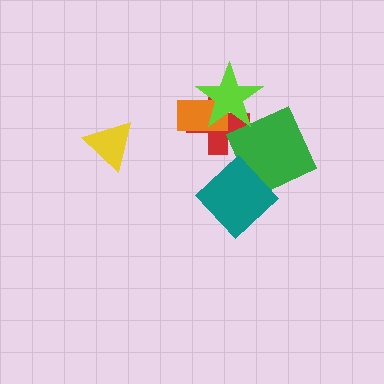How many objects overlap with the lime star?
3 objects overlap with the lime star.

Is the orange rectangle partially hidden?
Yes, it is partially covered by another shape.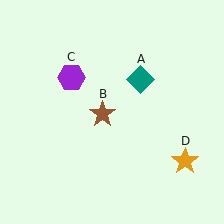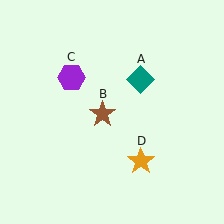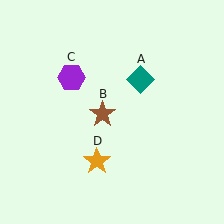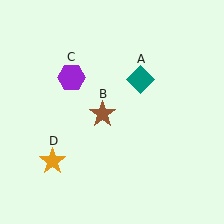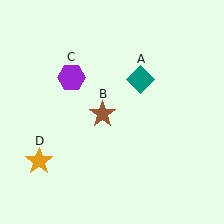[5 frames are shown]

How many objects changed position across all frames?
1 object changed position: orange star (object D).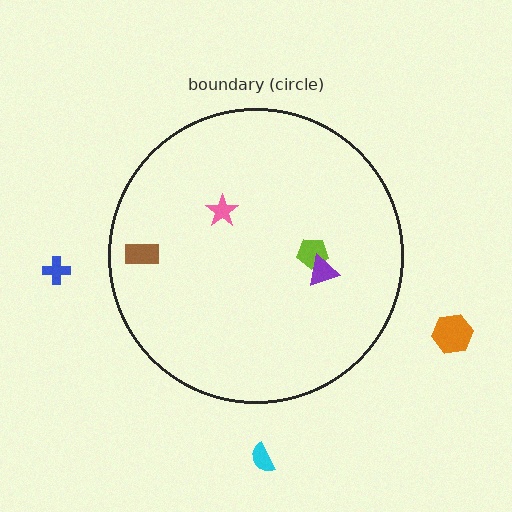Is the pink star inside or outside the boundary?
Inside.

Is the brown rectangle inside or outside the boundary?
Inside.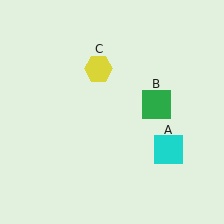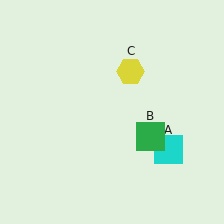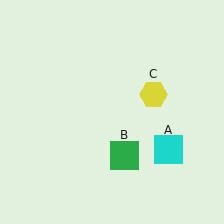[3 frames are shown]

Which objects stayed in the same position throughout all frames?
Cyan square (object A) remained stationary.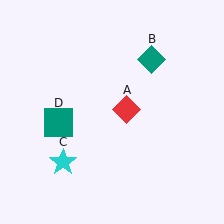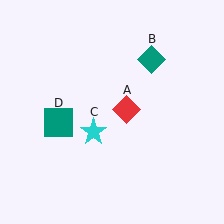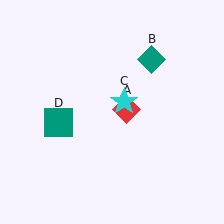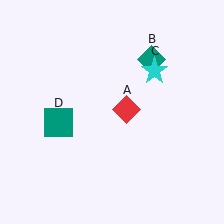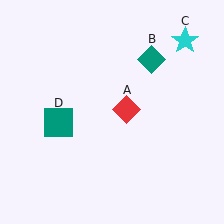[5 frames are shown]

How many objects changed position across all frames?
1 object changed position: cyan star (object C).